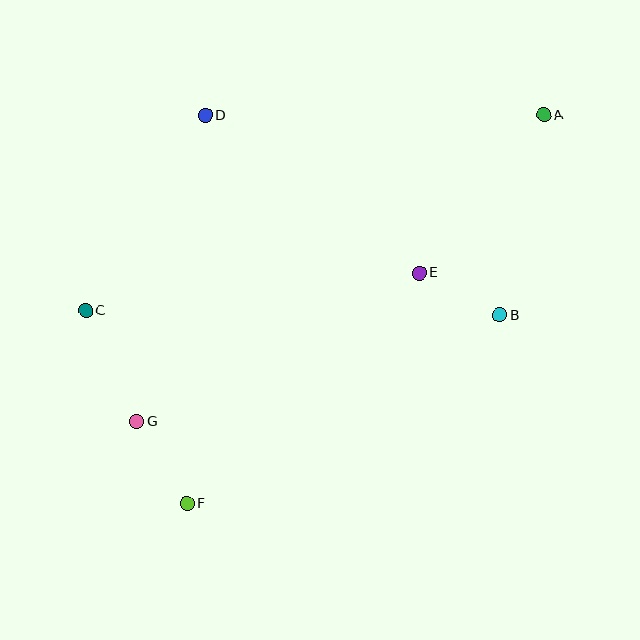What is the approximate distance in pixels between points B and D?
The distance between B and D is approximately 356 pixels.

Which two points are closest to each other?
Points B and E are closest to each other.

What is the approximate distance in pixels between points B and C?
The distance between B and C is approximately 414 pixels.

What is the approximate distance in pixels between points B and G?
The distance between B and G is approximately 378 pixels.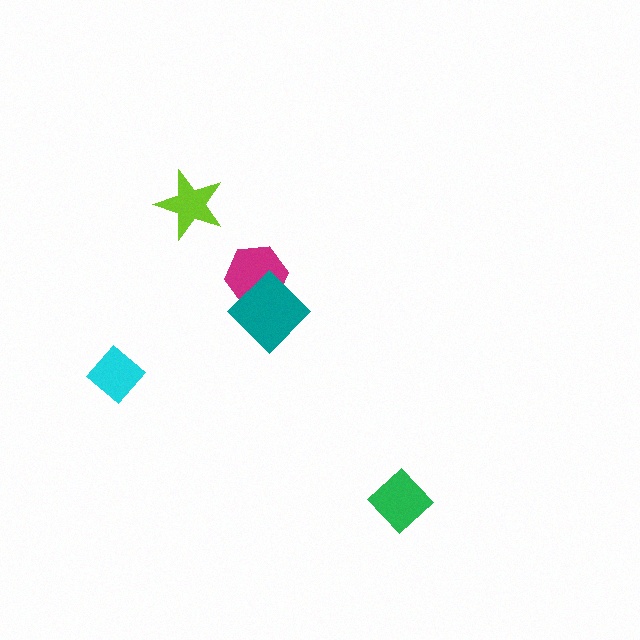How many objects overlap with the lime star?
0 objects overlap with the lime star.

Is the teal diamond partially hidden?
No, no other shape covers it.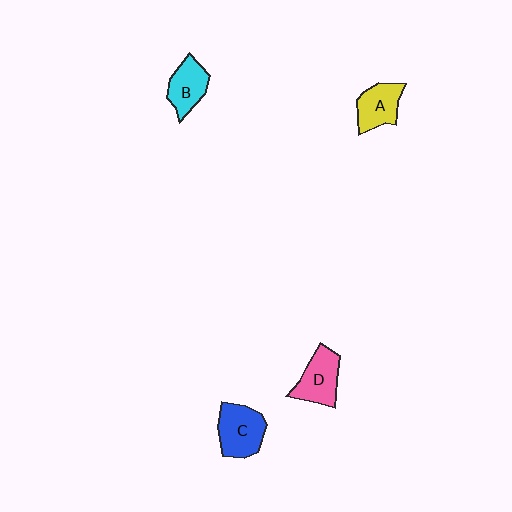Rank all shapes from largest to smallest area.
From largest to smallest: C (blue), D (pink), A (yellow), B (cyan).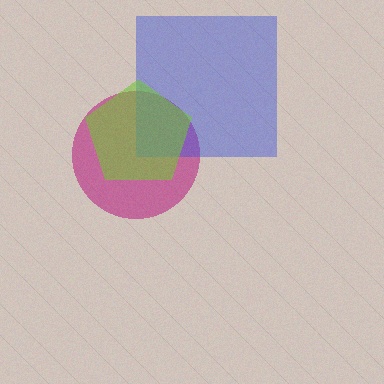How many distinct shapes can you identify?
There are 3 distinct shapes: a magenta circle, a blue square, a lime pentagon.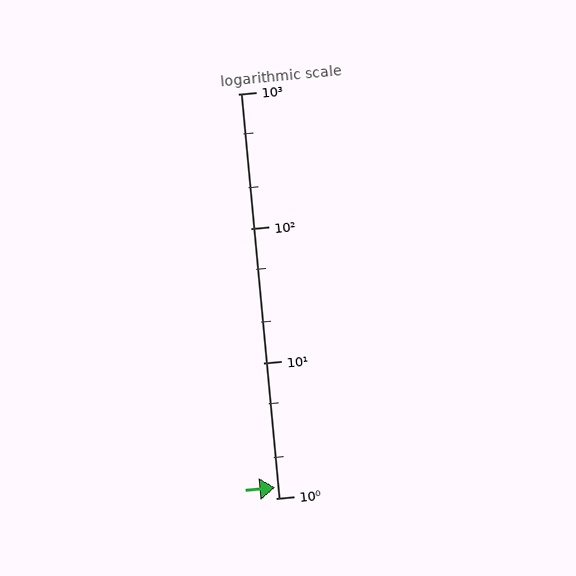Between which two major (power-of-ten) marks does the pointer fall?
The pointer is between 1 and 10.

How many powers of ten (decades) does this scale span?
The scale spans 3 decades, from 1 to 1000.